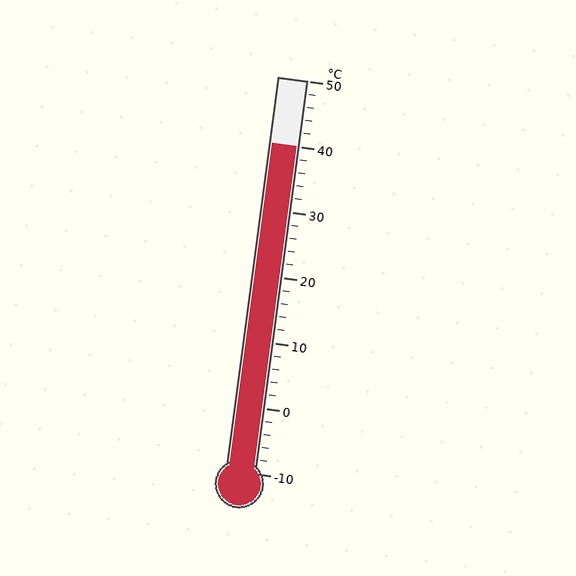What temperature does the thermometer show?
The thermometer shows approximately 40°C.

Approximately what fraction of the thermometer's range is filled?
The thermometer is filled to approximately 85% of its range.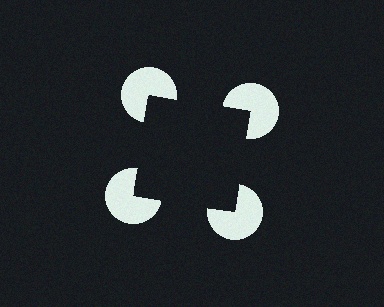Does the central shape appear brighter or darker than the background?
It typically appears slightly darker than the background, even though no actual brightness change is drawn.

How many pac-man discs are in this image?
There are 4 — one at each vertex of the illusory square.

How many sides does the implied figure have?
4 sides.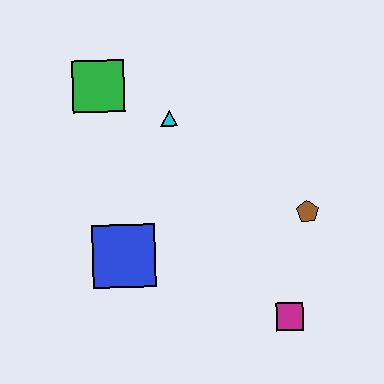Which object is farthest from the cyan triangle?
The magenta square is farthest from the cyan triangle.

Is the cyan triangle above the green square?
No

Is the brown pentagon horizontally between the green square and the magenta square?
No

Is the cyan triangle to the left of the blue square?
No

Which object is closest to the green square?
The cyan triangle is closest to the green square.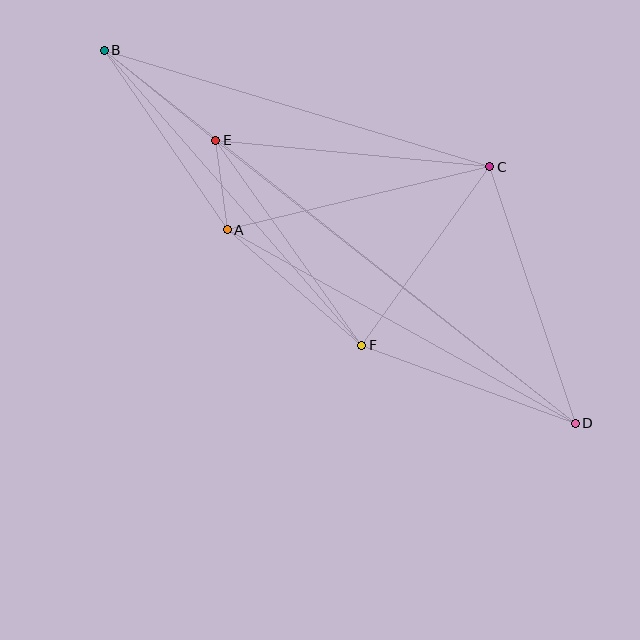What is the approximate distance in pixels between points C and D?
The distance between C and D is approximately 271 pixels.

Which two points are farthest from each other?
Points B and D are farthest from each other.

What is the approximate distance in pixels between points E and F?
The distance between E and F is approximately 252 pixels.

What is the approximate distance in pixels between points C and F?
The distance between C and F is approximately 220 pixels.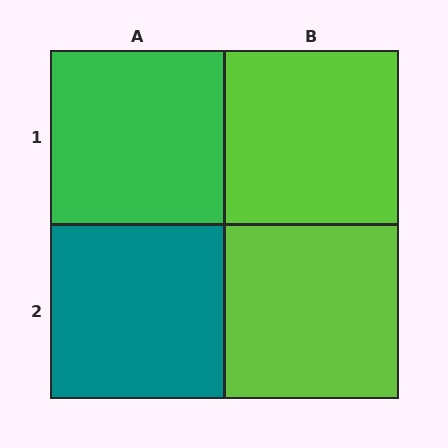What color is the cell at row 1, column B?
Lime.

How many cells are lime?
2 cells are lime.